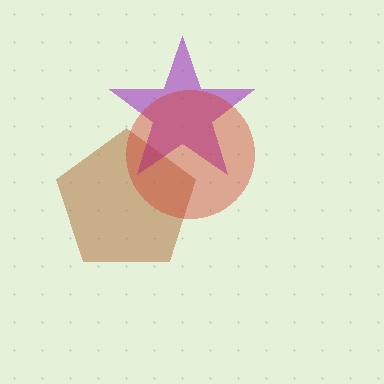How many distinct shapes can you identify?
There are 3 distinct shapes: a brown pentagon, a purple star, a red circle.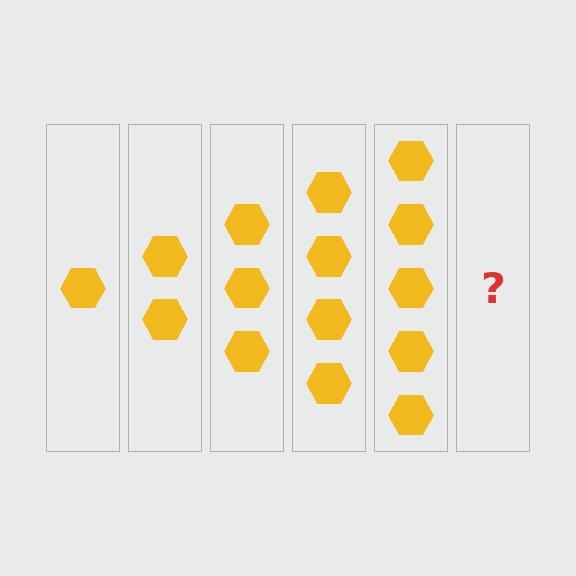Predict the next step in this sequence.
The next step is 6 hexagons.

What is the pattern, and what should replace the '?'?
The pattern is that each step adds one more hexagon. The '?' should be 6 hexagons.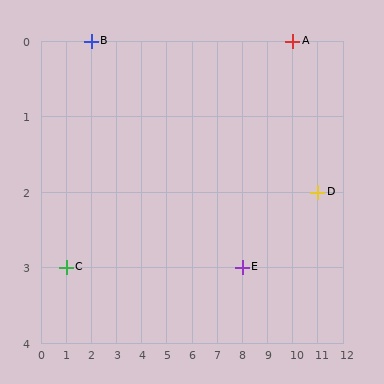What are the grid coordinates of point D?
Point D is at grid coordinates (11, 2).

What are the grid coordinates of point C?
Point C is at grid coordinates (1, 3).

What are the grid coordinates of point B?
Point B is at grid coordinates (2, 0).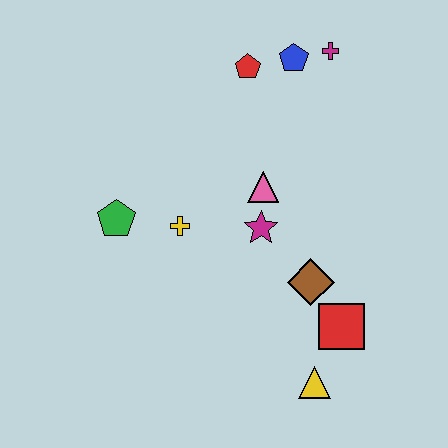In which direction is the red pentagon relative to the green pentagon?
The red pentagon is above the green pentagon.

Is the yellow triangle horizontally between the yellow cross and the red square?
Yes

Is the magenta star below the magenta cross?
Yes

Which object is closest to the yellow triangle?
The red square is closest to the yellow triangle.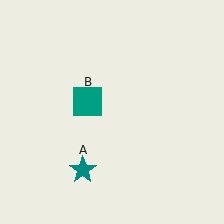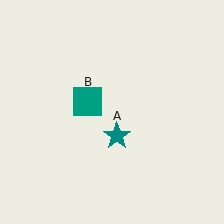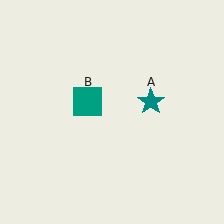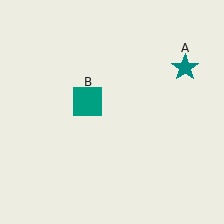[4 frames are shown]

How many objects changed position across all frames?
1 object changed position: teal star (object A).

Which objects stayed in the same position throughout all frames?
Teal square (object B) remained stationary.